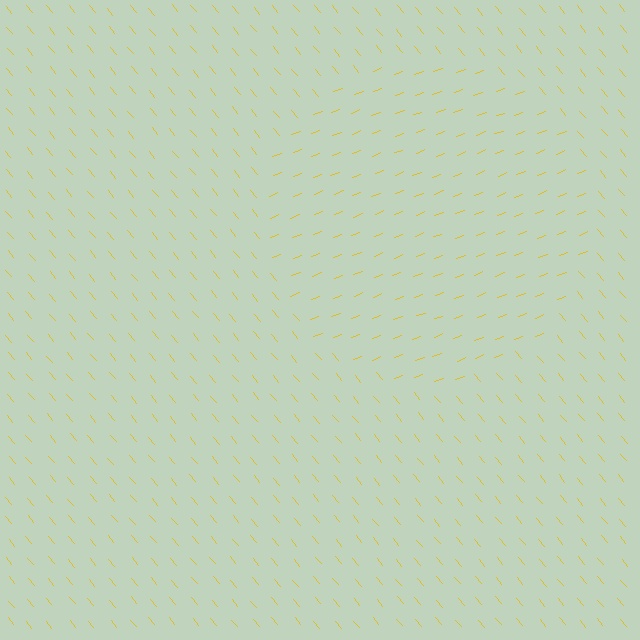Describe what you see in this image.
The image is filled with small yellow line segments. A circle region in the image has lines oriented differently from the surrounding lines, creating a visible texture boundary.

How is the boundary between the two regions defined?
The boundary is defined purely by a change in line orientation (approximately 72 degrees difference). All lines are the same color and thickness.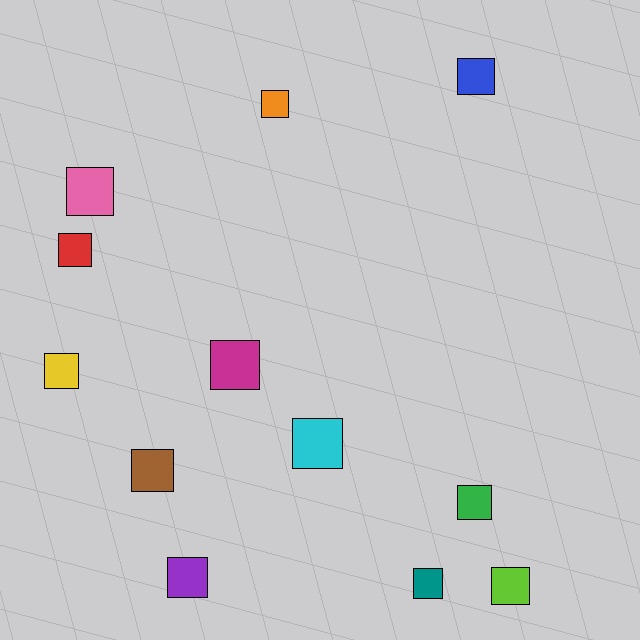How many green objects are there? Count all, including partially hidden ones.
There is 1 green object.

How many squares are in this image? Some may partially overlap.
There are 12 squares.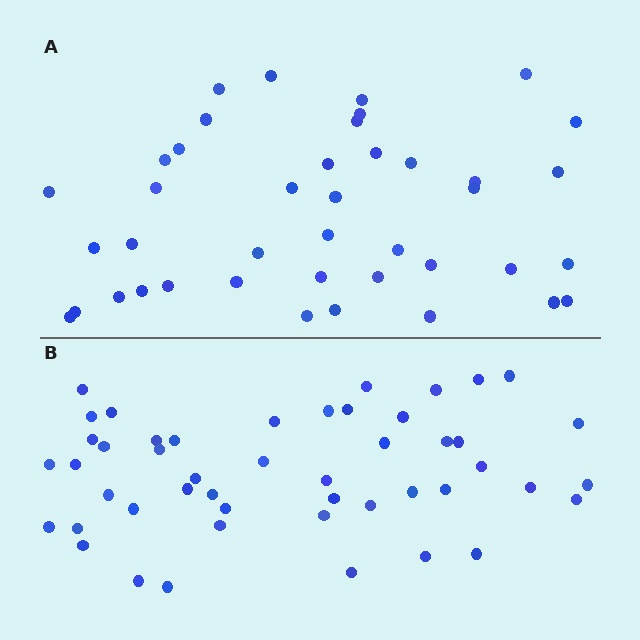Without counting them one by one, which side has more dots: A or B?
Region B (the bottom region) has more dots.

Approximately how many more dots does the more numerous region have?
Region B has roughly 8 or so more dots than region A.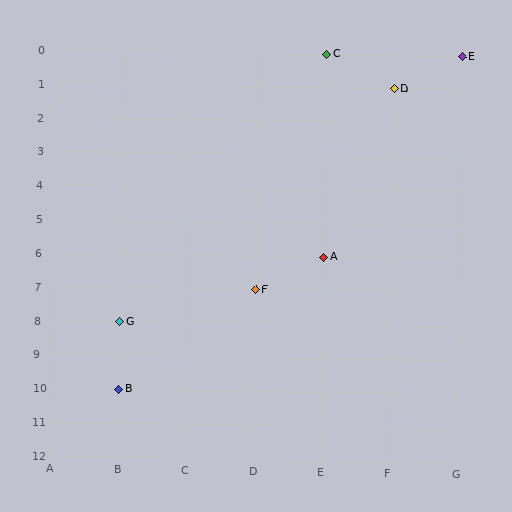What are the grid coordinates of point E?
Point E is at grid coordinates (G, 0).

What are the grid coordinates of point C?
Point C is at grid coordinates (E, 0).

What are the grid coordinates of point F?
Point F is at grid coordinates (D, 7).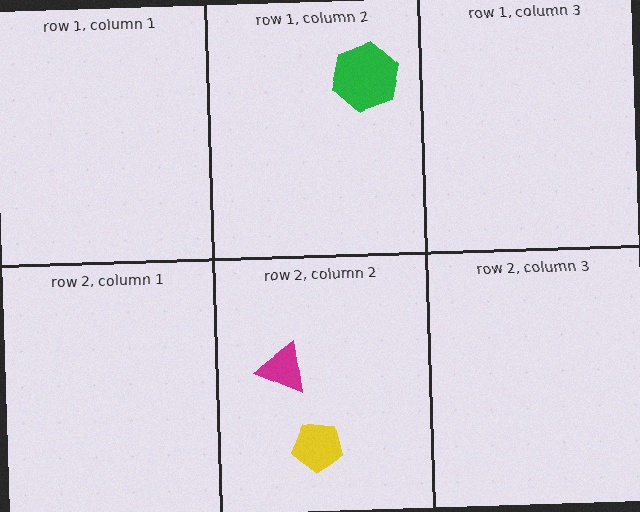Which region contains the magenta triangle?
The row 2, column 2 region.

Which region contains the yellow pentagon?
The row 2, column 2 region.